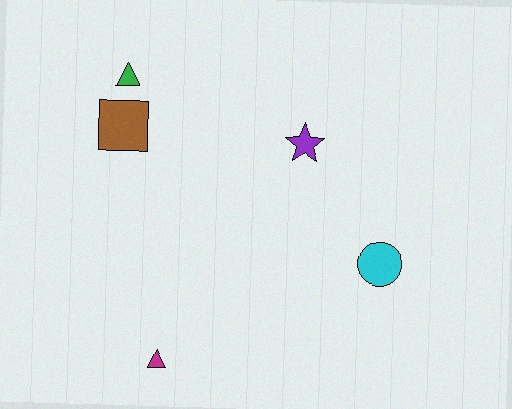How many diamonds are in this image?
There are no diamonds.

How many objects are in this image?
There are 5 objects.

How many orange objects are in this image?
There are no orange objects.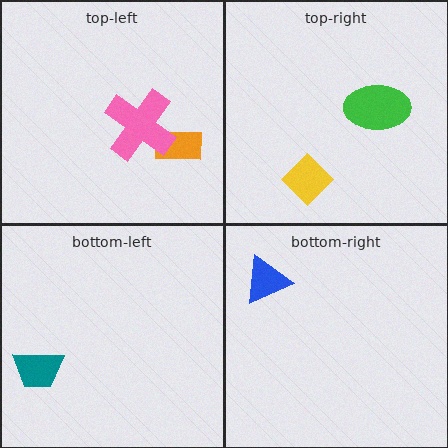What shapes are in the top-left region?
The orange rectangle, the pink cross.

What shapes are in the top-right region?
The green ellipse, the yellow diamond.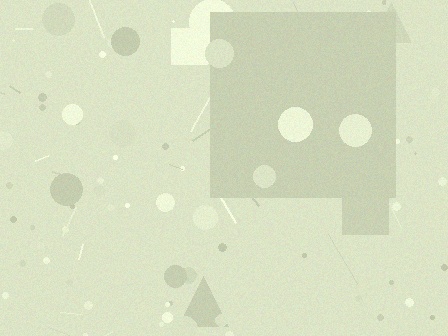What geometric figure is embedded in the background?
A square is embedded in the background.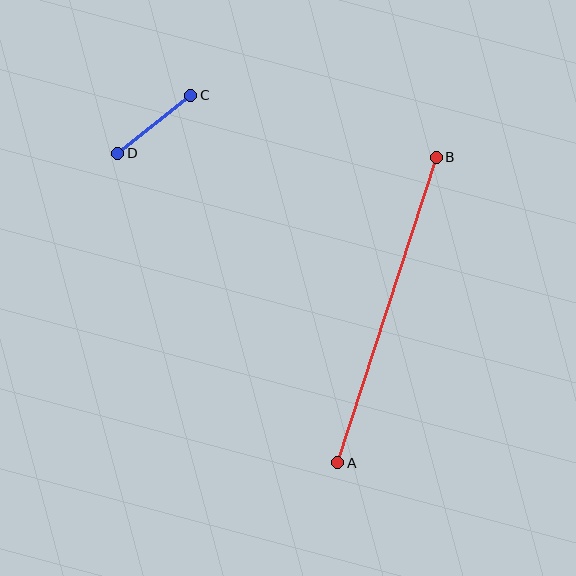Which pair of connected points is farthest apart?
Points A and B are farthest apart.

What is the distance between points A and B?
The distance is approximately 321 pixels.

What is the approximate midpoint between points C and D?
The midpoint is at approximately (154, 124) pixels.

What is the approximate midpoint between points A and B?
The midpoint is at approximately (387, 310) pixels.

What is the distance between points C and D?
The distance is approximately 93 pixels.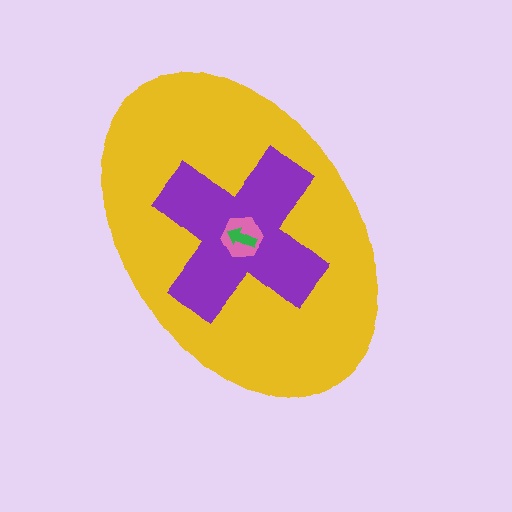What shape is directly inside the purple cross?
The pink hexagon.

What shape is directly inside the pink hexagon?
The green arrow.